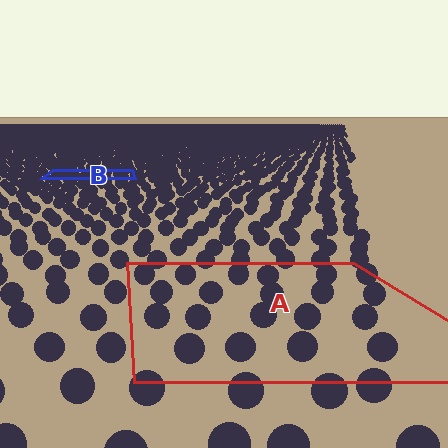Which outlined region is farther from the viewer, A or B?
Region B is farther from the viewer — the texture elements inside it appear smaller and more densely packed.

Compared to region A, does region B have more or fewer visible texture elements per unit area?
Region B has more texture elements per unit area — they are packed more densely because it is farther away.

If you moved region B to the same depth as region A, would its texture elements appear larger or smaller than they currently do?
They would appear larger. At a closer depth, the same texture elements are projected at a bigger on-screen size.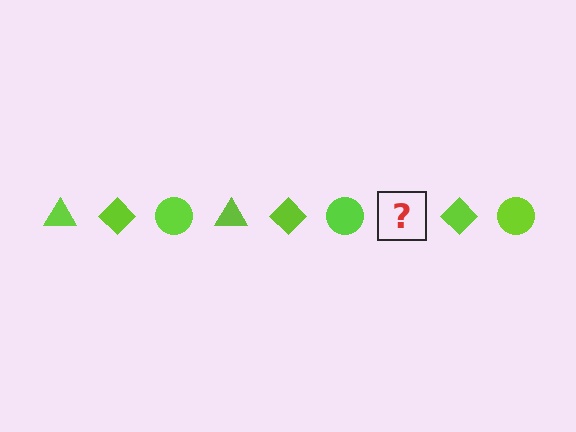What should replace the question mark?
The question mark should be replaced with a lime triangle.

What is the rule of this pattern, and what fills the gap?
The rule is that the pattern cycles through triangle, diamond, circle shapes in lime. The gap should be filled with a lime triangle.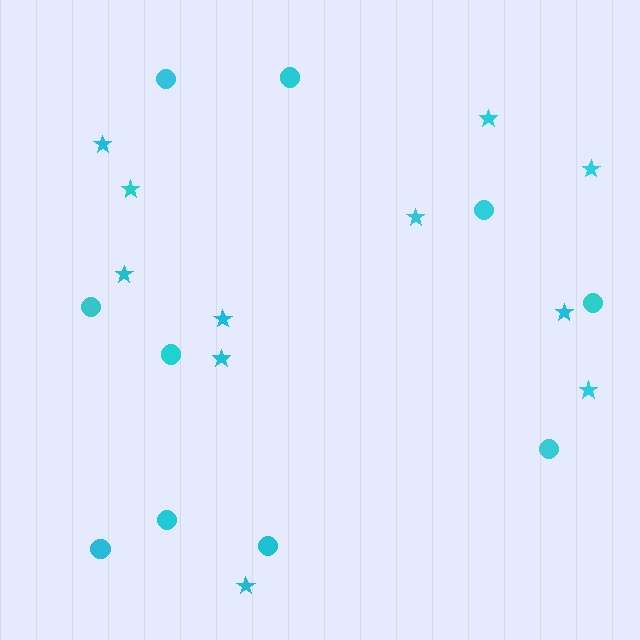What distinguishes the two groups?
There are 2 groups: one group of stars (11) and one group of circles (10).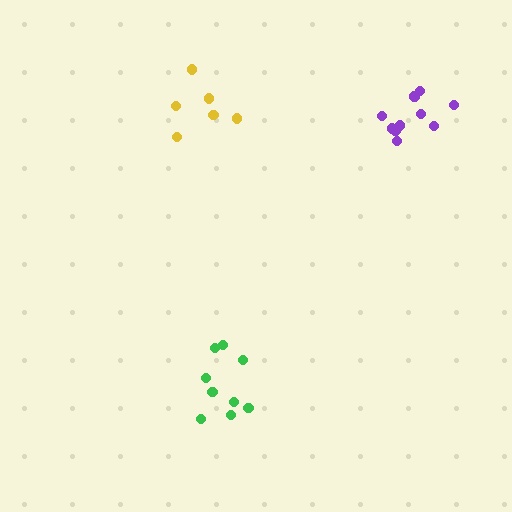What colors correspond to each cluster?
The clusters are colored: yellow, green, purple.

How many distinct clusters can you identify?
There are 3 distinct clusters.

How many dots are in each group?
Group 1: 6 dots, Group 2: 9 dots, Group 3: 10 dots (25 total).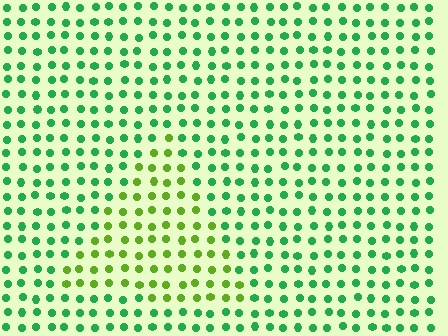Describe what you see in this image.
The image is filled with small green elements in a uniform arrangement. A triangle-shaped region is visible where the elements are tinted to a slightly different hue, forming a subtle color boundary.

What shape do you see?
I see a triangle.